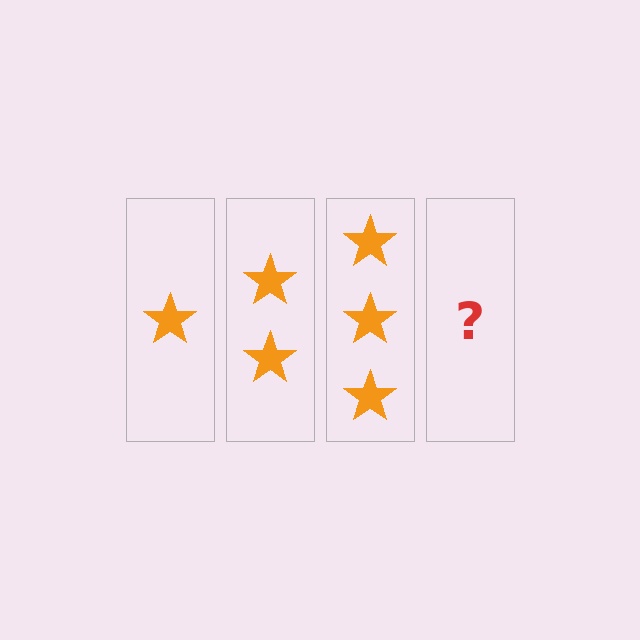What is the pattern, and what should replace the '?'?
The pattern is that each step adds one more star. The '?' should be 4 stars.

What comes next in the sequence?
The next element should be 4 stars.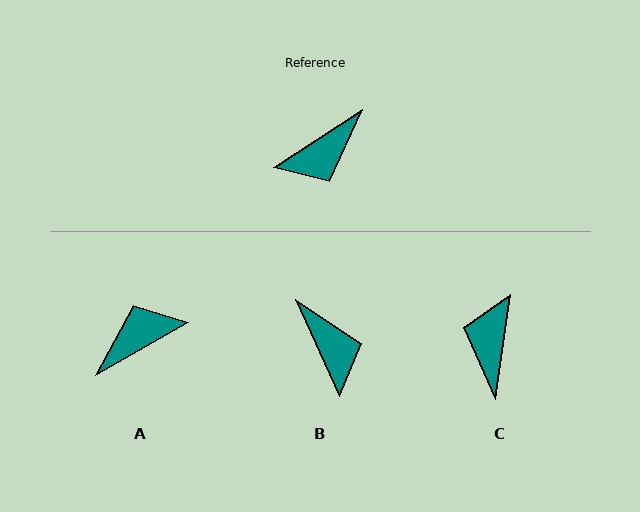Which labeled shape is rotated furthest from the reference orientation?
A, about 176 degrees away.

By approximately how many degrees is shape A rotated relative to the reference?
Approximately 176 degrees counter-clockwise.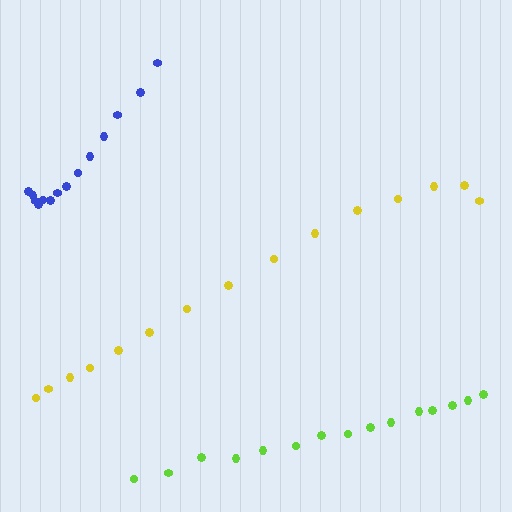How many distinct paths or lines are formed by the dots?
There are 3 distinct paths.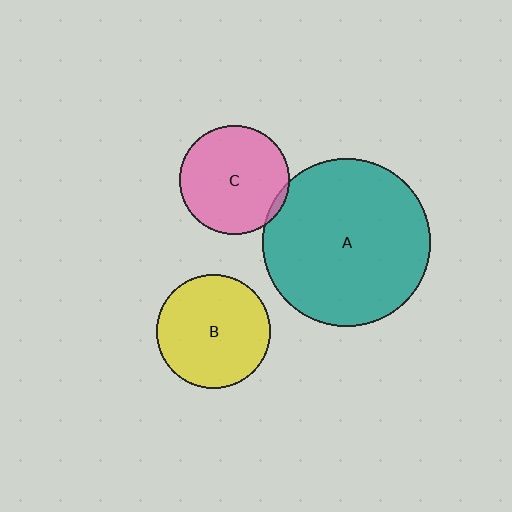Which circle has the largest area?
Circle A (teal).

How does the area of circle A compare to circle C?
Approximately 2.4 times.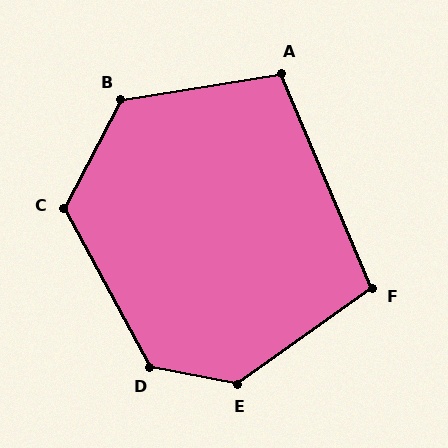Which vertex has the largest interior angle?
E, at approximately 133 degrees.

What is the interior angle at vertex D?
Approximately 130 degrees (obtuse).